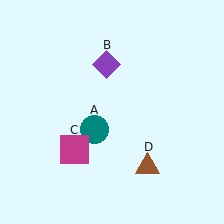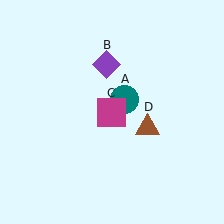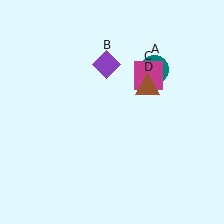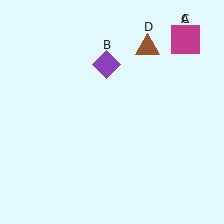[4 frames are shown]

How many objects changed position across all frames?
3 objects changed position: teal circle (object A), magenta square (object C), brown triangle (object D).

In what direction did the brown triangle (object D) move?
The brown triangle (object D) moved up.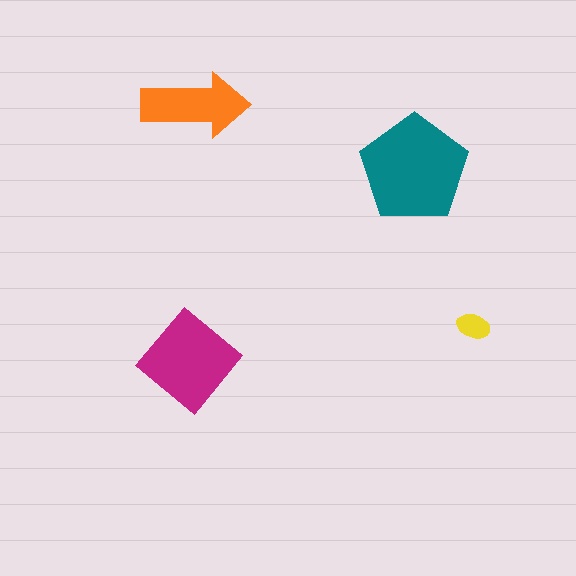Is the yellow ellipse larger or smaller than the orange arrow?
Smaller.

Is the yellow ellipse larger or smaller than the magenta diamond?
Smaller.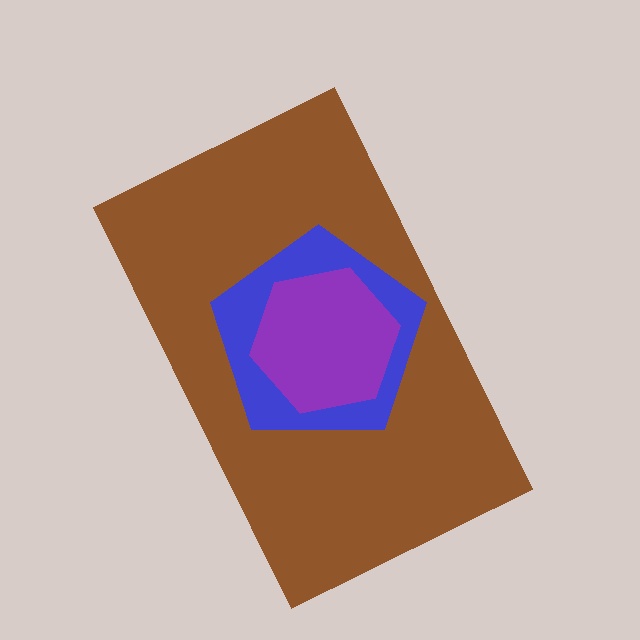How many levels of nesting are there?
3.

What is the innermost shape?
The purple hexagon.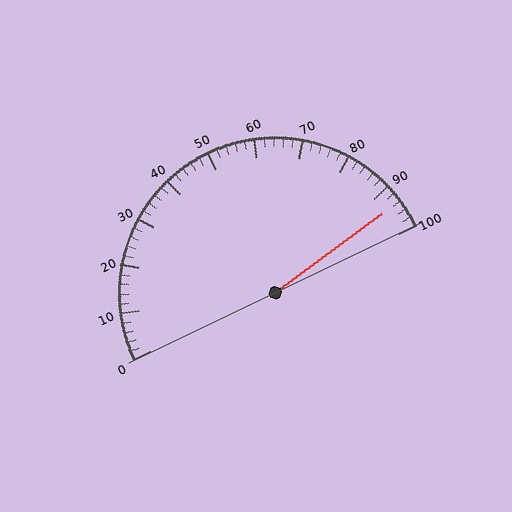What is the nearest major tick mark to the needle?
The nearest major tick mark is 90.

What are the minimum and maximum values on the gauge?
The gauge ranges from 0 to 100.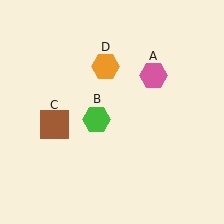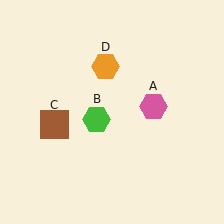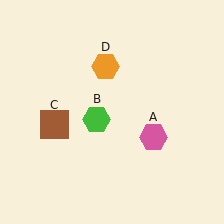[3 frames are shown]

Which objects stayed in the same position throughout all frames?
Green hexagon (object B) and brown square (object C) and orange hexagon (object D) remained stationary.